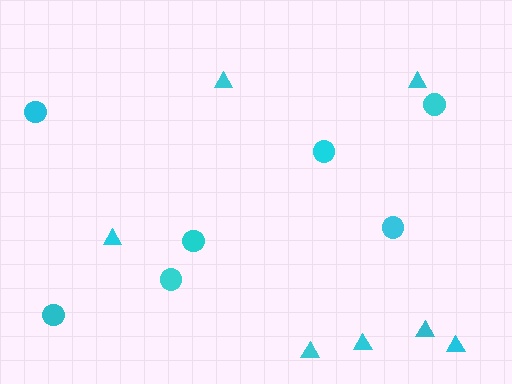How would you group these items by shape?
There are 2 groups: one group of triangles (7) and one group of circles (7).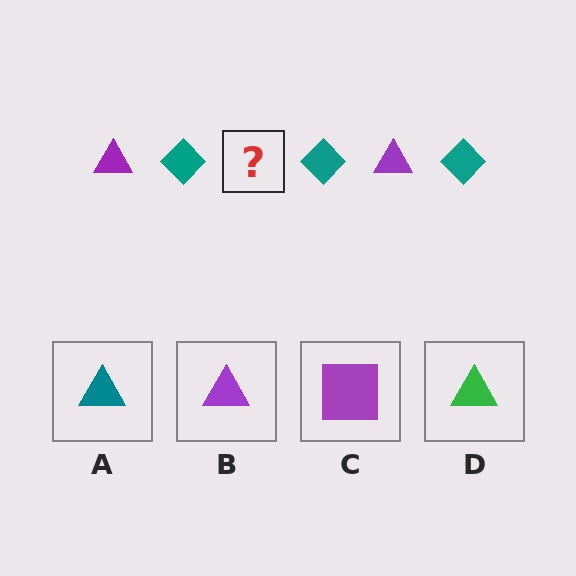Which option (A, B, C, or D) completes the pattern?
B.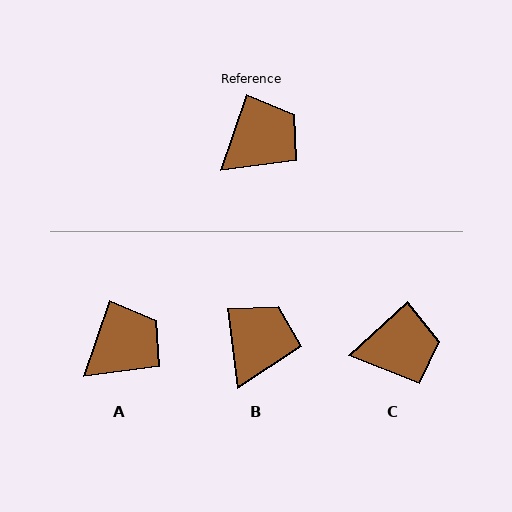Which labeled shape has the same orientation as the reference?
A.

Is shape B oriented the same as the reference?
No, it is off by about 26 degrees.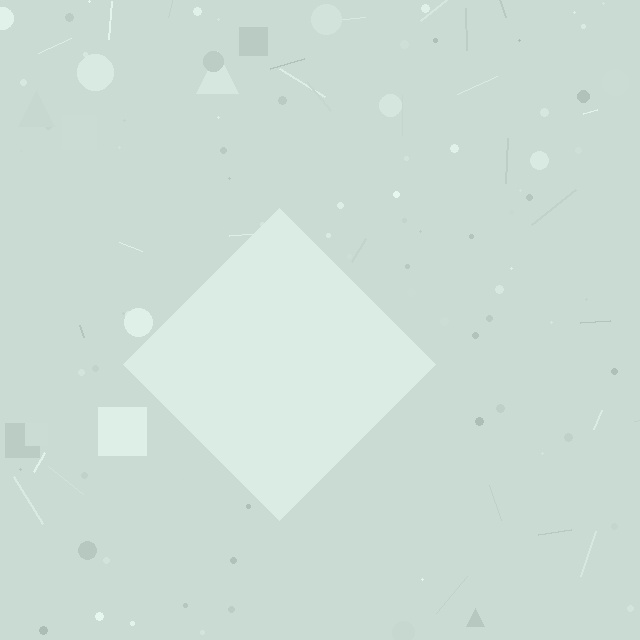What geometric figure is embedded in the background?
A diamond is embedded in the background.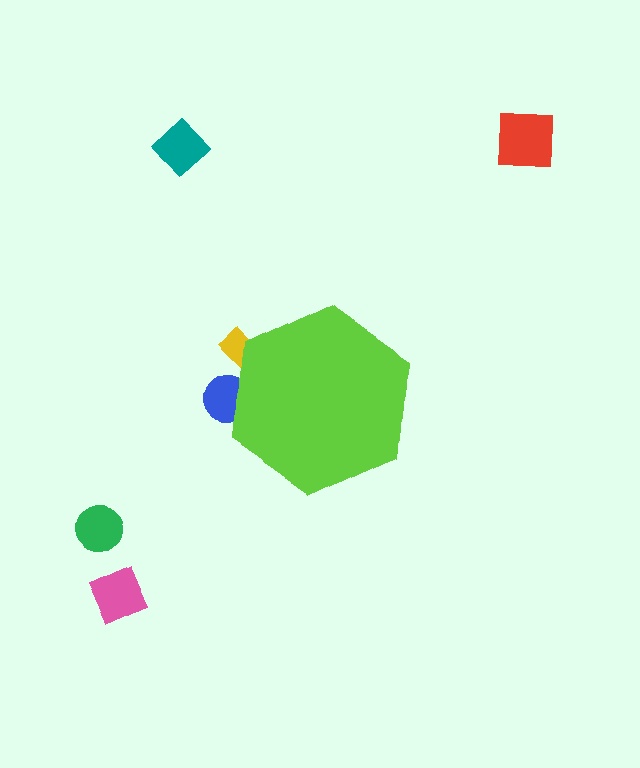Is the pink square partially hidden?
No, the pink square is fully visible.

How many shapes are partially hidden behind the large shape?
2 shapes are partially hidden.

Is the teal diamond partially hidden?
No, the teal diamond is fully visible.